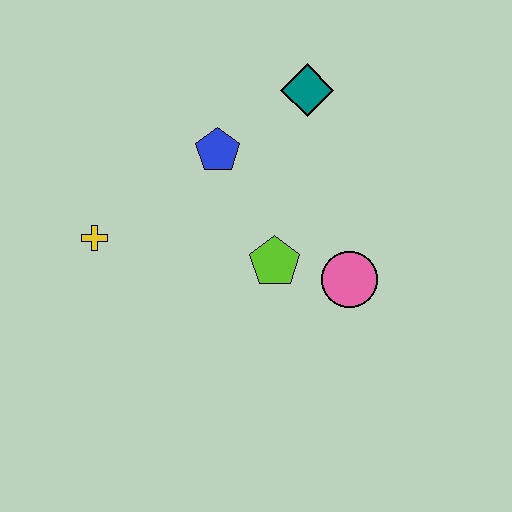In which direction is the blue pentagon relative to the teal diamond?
The blue pentagon is to the left of the teal diamond.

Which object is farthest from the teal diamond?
The yellow cross is farthest from the teal diamond.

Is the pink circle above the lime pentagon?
No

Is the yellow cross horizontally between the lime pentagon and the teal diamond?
No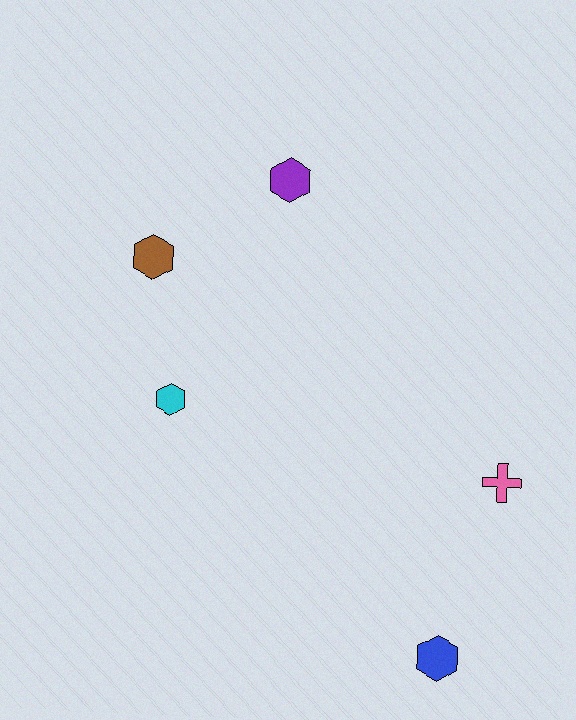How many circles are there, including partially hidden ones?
There are no circles.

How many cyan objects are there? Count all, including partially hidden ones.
There is 1 cyan object.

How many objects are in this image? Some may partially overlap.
There are 5 objects.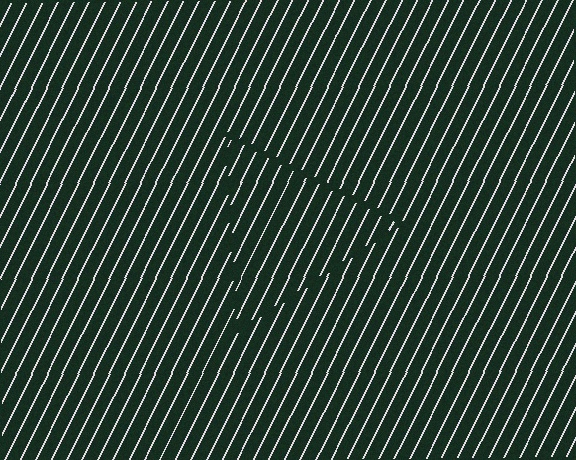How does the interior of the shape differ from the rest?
The interior of the shape contains the same grating, shifted by half a period — the contour is defined by the phase discontinuity where line-ends from the inner and outer gratings abut.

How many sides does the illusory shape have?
3 sides — the line-ends trace a triangle.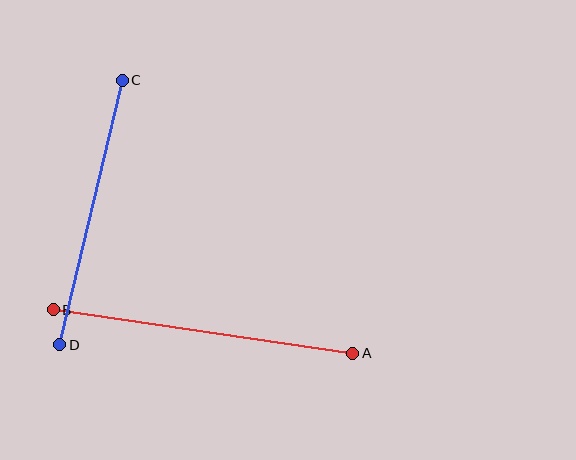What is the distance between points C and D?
The distance is approximately 272 pixels.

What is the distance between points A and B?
The distance is approximately 302 pixels.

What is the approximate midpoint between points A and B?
The midpoint is at approximately (203, 331) pixels.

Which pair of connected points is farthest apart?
Points A and B are farthest apart.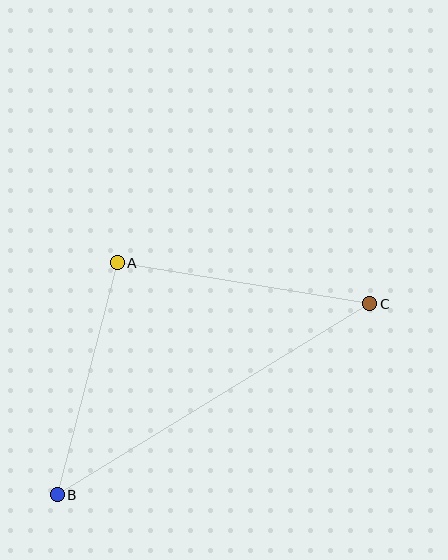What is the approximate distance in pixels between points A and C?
The distance between A and C is approximately 256 pixels.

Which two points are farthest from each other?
Points B and C are farthest from each other.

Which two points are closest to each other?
Points A and B are closest to each other.